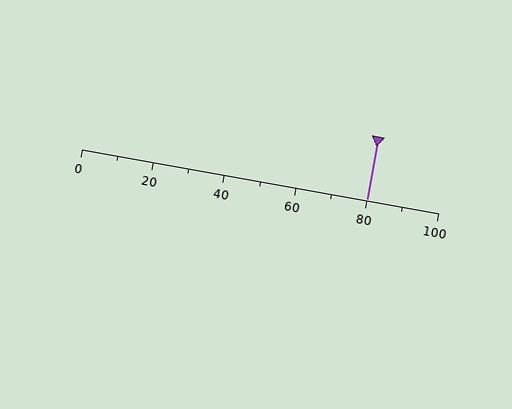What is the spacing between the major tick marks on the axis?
The major ticks are spaced 20 apart.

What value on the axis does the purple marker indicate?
The marker indicates approximately 80.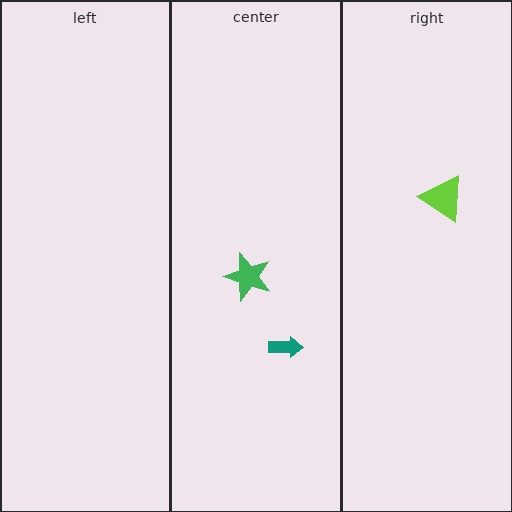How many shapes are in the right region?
1.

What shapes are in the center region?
The teal arrow, the green star.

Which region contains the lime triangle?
The right region.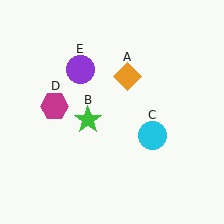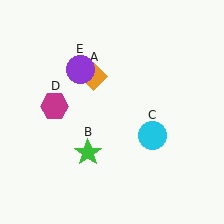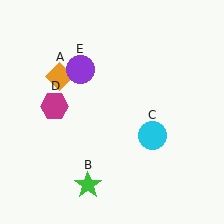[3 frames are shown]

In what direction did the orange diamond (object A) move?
The orange diamond (object A) moved left.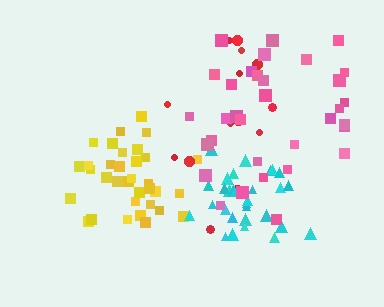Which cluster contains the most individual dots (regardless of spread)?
Yellow (34).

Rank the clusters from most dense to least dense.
cyan, yellow, pink, red.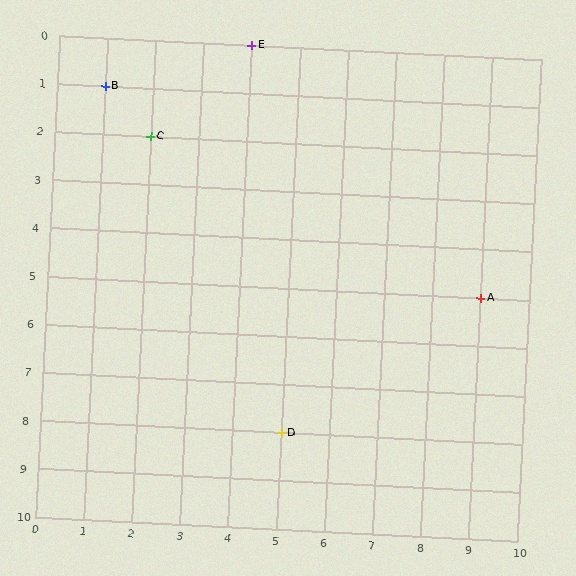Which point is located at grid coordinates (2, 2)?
Point C is at (2, 2).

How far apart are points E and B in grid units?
Points E and B are 3 columns and 1 row apart (about 3.2 grid units diagonally).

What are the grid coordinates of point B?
Point B is at grid coordinates (1, 1).